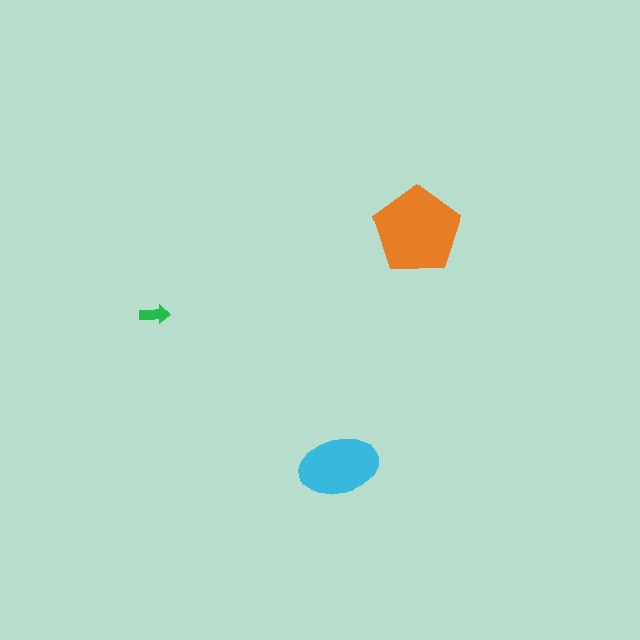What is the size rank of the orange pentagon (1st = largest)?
1st.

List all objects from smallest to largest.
The green arrow, the cyan ellipse, the orange pentagon.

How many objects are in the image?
There are 3 objects in the image.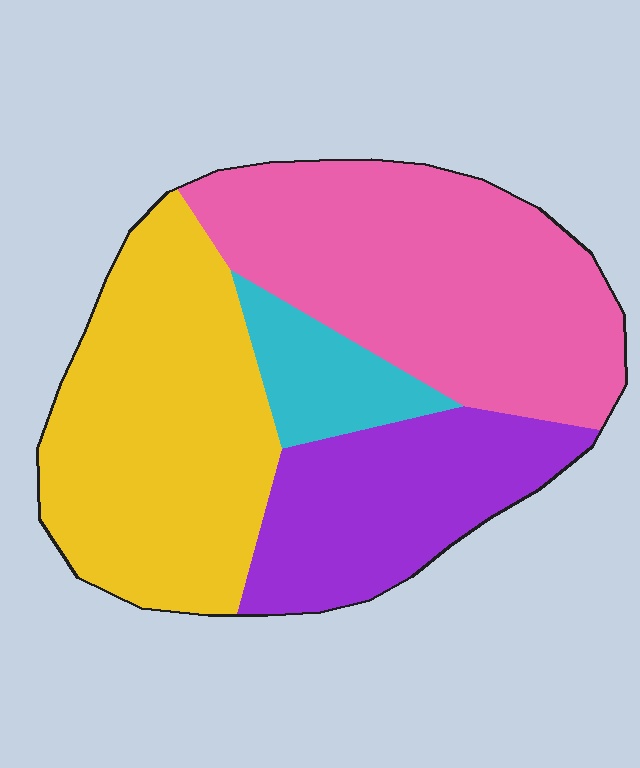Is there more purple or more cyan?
Purple.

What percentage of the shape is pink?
Pink takes up about three eighths (3/8) of the shape.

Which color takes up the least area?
Cyan, at roughly 10%.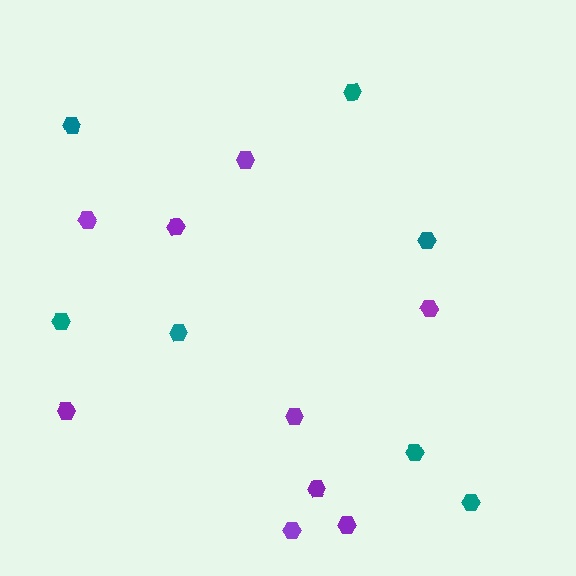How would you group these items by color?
There are 2 groups: one group of purple hexagons (9) and one group of teal hexagons (7).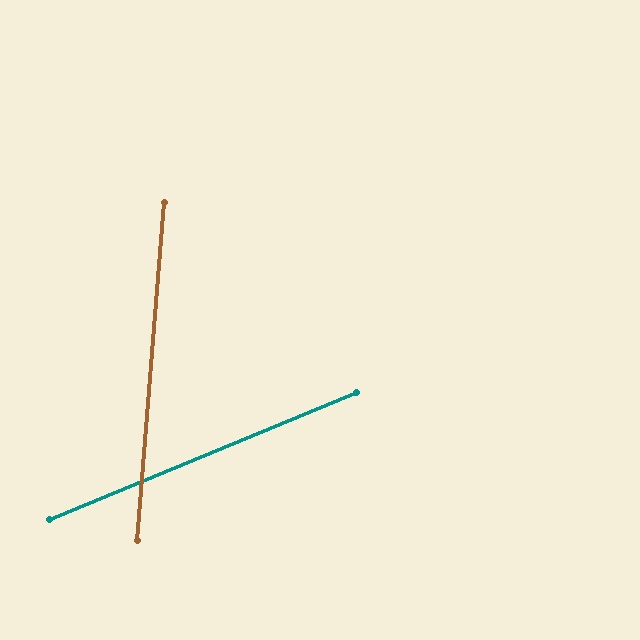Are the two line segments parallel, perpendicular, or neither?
Neither parallel nor perpendicular — they differ by about 63°.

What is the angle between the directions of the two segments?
Approximately 63 degrees.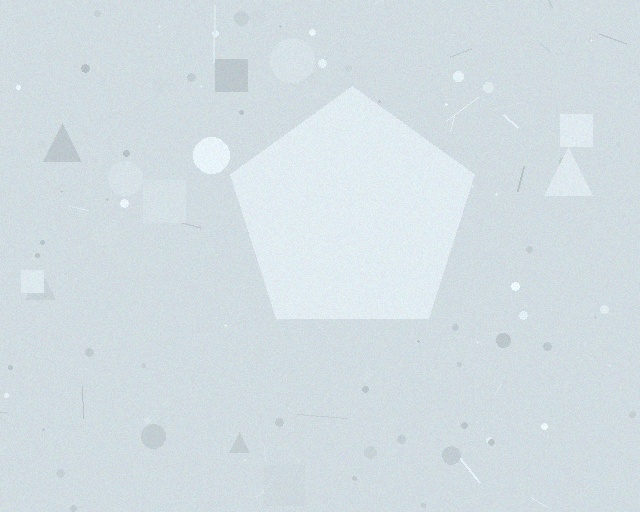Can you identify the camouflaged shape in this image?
The camouflaged shape is a pentagon.